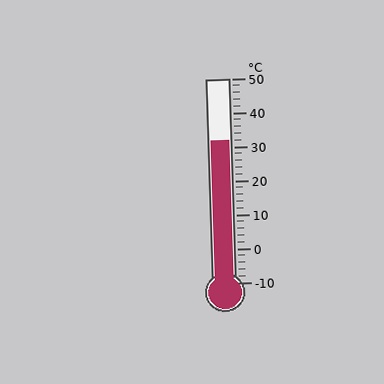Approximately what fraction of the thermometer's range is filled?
The thermometer is filled to approximately 70% of its range.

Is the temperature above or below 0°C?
The temperature is above 0°C.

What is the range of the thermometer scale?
The thermometer scale ranges from -10°C to 50°C.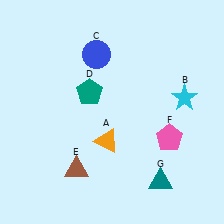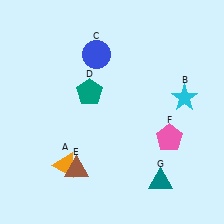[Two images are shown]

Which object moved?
The orange triangle (A) moved left.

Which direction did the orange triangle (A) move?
The orange triangle (A) moved left.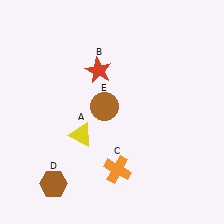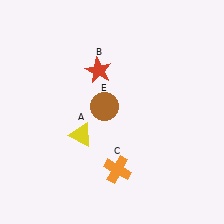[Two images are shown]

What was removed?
The brown hexagon (D) was removed in Image 2.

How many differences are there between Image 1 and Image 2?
There is 1 difference between the two images.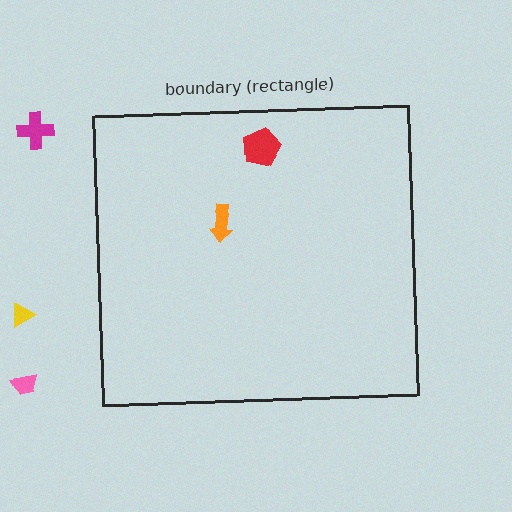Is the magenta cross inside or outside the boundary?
Outside.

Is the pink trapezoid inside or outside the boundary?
Outside.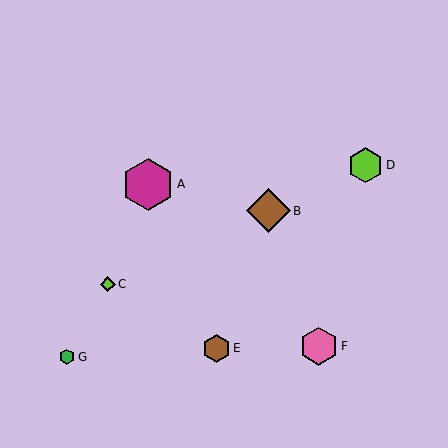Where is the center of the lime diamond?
The center of the lime diamond is at (108, 284).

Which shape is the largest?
The magenta hexagon (labeled A) is the largest.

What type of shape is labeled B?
Shape B is a brown diamond.